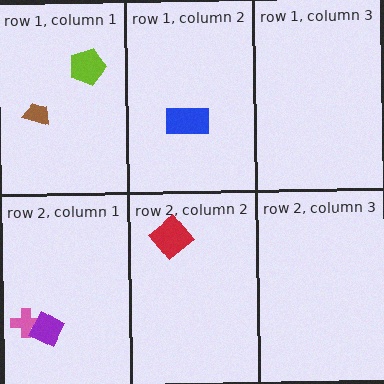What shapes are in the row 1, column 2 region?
The blue rectangle.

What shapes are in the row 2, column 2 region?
The red diamond.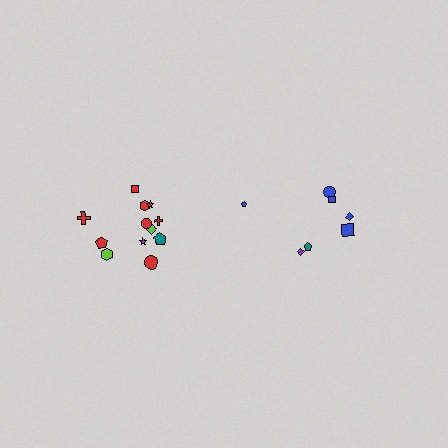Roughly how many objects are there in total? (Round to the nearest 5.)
Roughly 20 objects in total.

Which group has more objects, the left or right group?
The left group.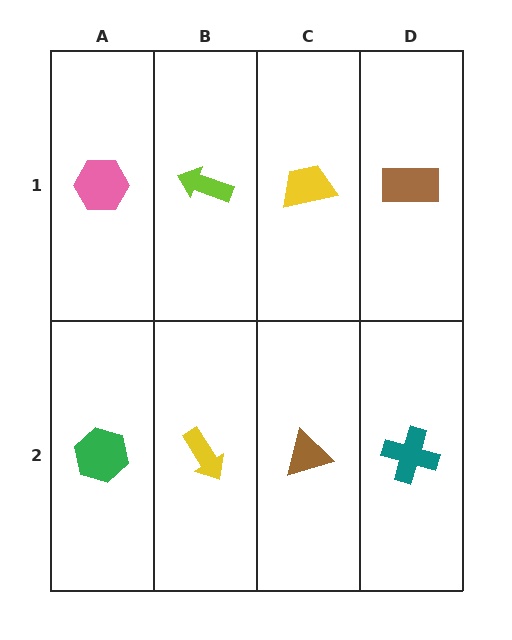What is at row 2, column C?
A brown triangle.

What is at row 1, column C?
A yellow trapezoid.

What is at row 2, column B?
A yellow arrow.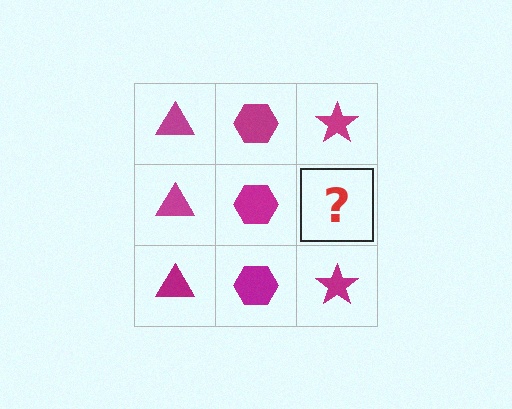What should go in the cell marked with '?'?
The missing cell should contain a magenta star.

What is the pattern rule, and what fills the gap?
The rule is that each column has a consistent shape. The gap should be filled with a magenta star.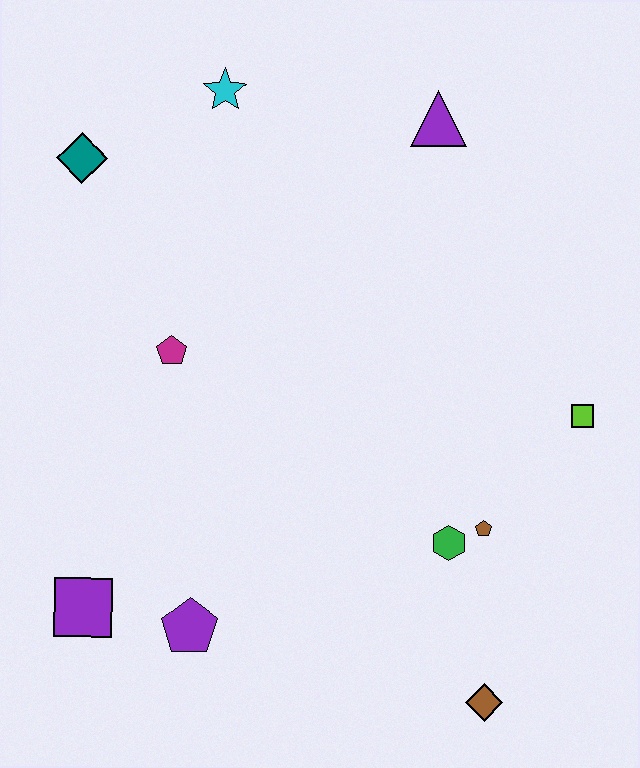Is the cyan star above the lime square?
Yes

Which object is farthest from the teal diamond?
The brown diamond is farthest from the teal diamond.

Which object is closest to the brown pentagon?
The green hexagon is closest to the brown pentagon.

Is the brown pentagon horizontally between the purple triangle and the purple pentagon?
No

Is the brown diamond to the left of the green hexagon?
No